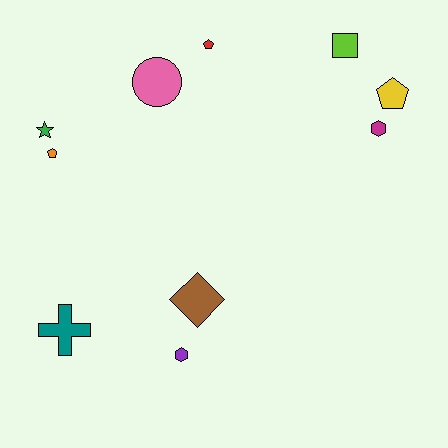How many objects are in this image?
There are 10 objects.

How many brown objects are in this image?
There is 1 brown object.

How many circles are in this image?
There is 1 circle.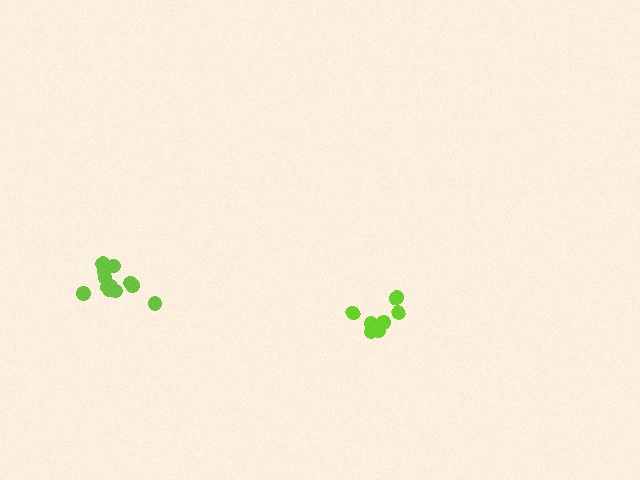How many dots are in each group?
Group 1: 12 dots, Group 2: 7 dots (19 total).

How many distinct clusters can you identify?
There are 2 distinct clusters.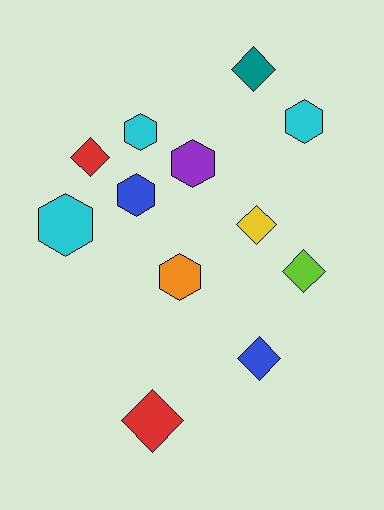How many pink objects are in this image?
There are no pink objects.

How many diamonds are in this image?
There are 6 diamonds.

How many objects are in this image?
There are 12 objects.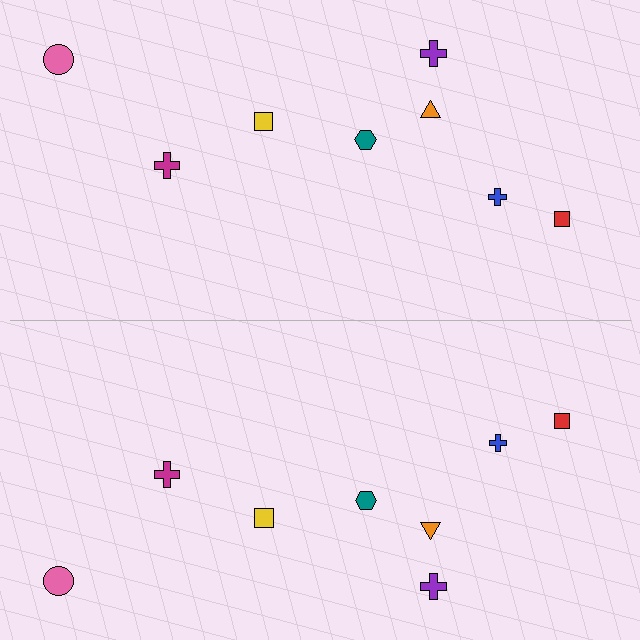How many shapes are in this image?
There are 16 shapes in this image.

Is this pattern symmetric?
Yes, this pattern has bilateral (reflection) symmetry.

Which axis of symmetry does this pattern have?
The pattern has a horizontal axis of symmetry running through the center of the image.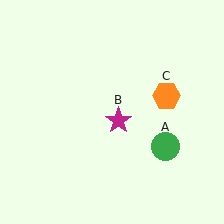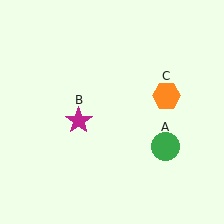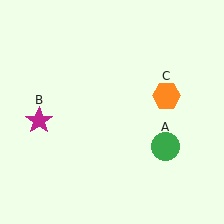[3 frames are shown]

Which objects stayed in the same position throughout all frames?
Green circle (object A) and orange hexagon (object C) remained stationary.